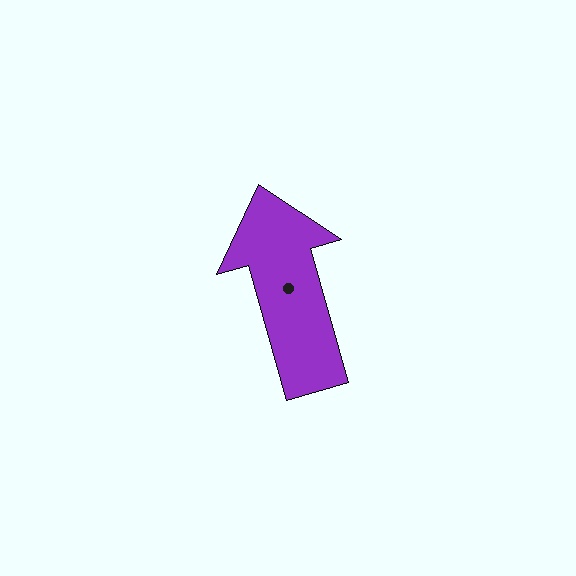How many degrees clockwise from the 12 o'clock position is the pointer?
Approximately 344 degrees.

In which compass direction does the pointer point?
North.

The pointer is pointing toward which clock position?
Roughly 11 o'clock.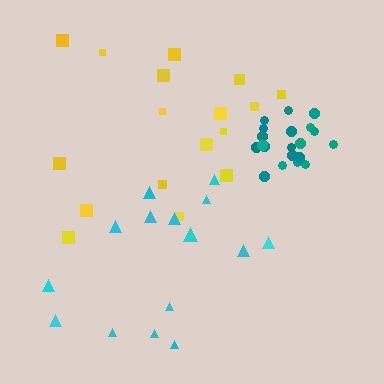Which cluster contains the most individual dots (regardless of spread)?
Teal (20).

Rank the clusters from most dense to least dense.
teal, yellow, cyan.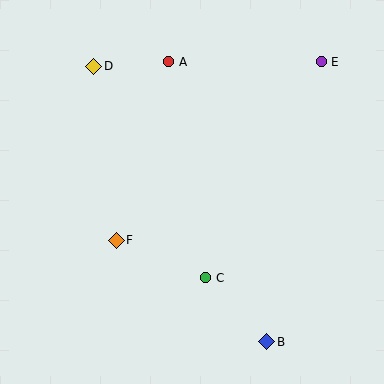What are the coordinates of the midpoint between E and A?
The midpoint between E and A is at (245, 62).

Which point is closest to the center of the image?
Point C at (206, 278) is closest to the center.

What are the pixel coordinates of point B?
Point B is at (267, 342).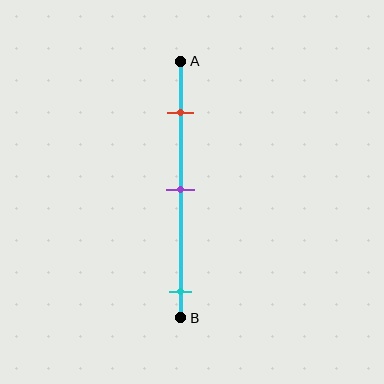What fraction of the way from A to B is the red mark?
The red mark is approximately 20% (0.2) of the way from A to B.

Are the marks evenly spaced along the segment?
No, the marks are not evenly spaced.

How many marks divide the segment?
There are 3 marks dividing the segment.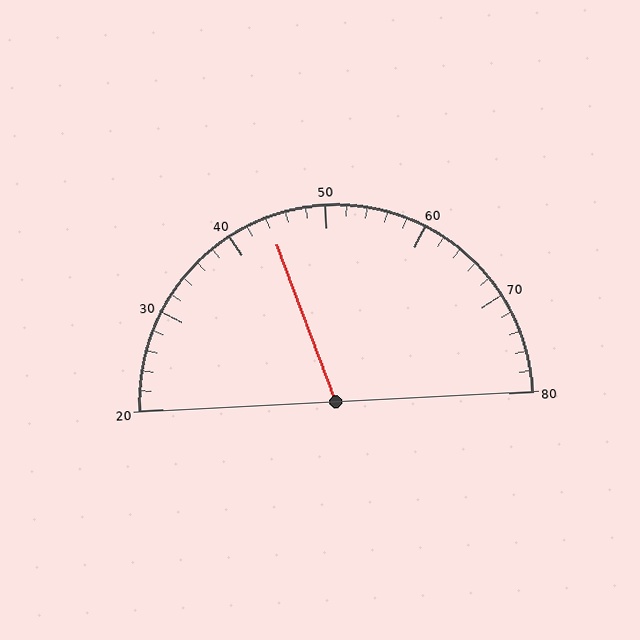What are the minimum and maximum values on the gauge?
The gauge ranges from 20 to 80.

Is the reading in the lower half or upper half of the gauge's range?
The reading is in the lower half of the range (20 to 80).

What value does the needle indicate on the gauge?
The needle indicates approximately 44.